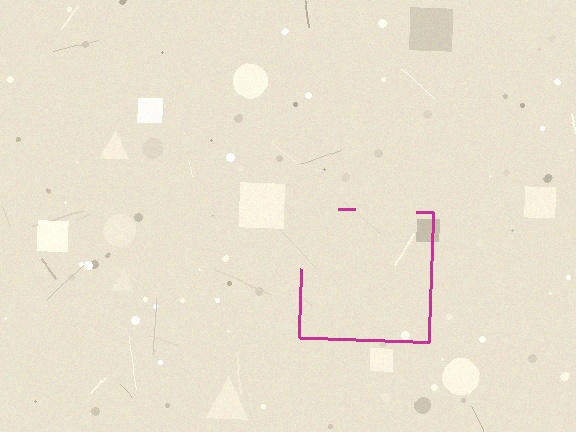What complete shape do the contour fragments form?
The contour fragments form a square.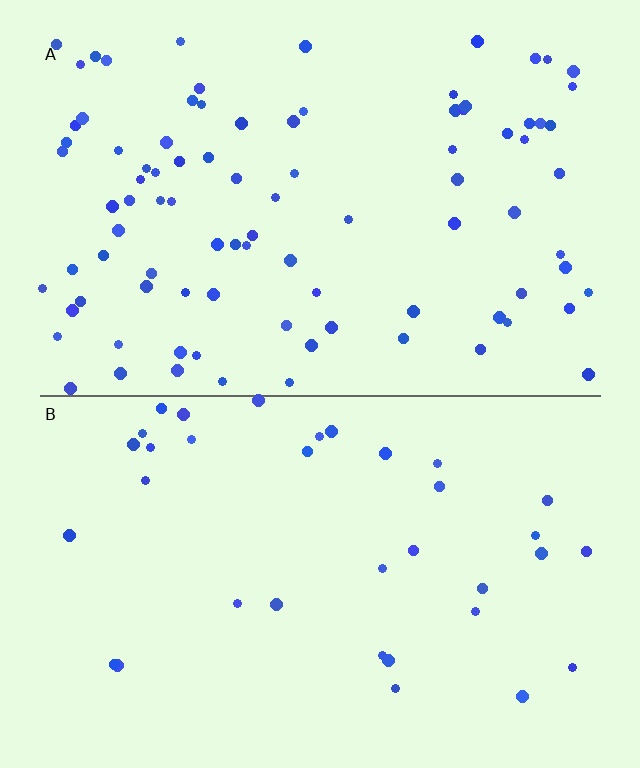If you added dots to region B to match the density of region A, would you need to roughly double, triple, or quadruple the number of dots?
Approximately triple.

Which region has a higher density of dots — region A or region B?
A (the top).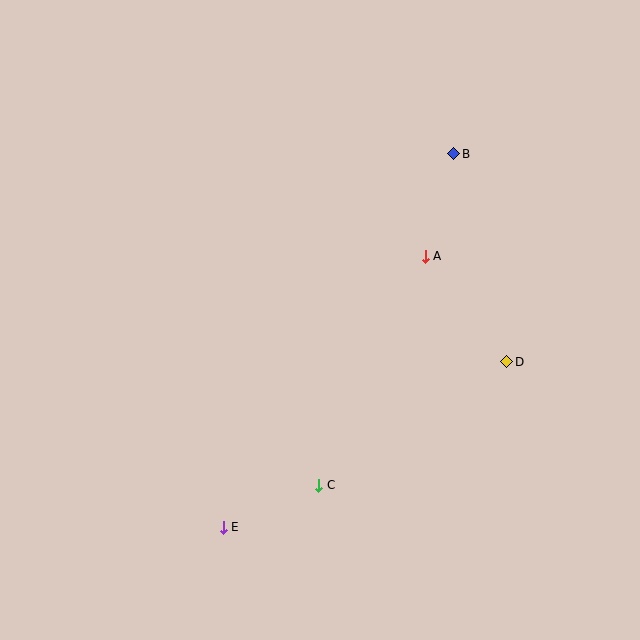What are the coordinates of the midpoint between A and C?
The midpoint between A and C is at (372, 371).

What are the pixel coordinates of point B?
Point B is at (454, 154).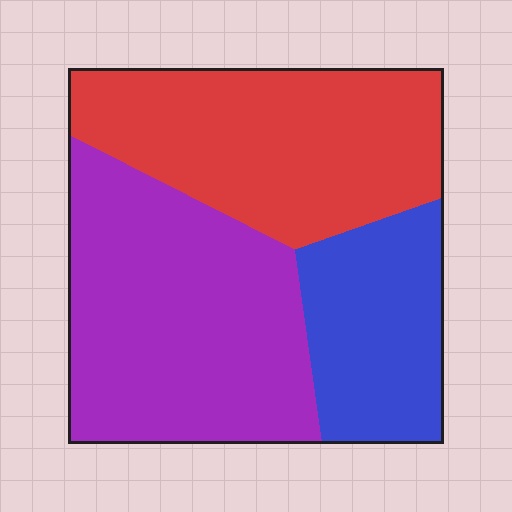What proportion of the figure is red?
Red takes up about three eighths (3/8) of the figure.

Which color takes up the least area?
Blue, at roughly 20%.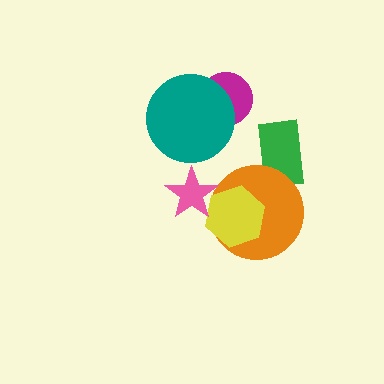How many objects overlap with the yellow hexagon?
2 objects overlap with the yellow hexagon.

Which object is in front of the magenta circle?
The teal circle is in front of the magenta circle.